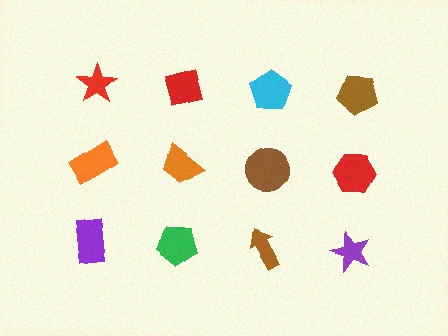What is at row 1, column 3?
A cyan pentagon.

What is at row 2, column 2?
An orange trapezoid.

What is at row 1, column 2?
A red square.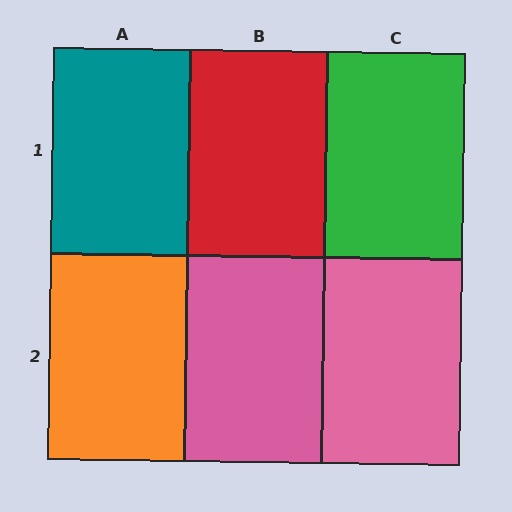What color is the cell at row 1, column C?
Green.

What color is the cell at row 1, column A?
Teal.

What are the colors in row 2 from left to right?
Orange, pink, pink.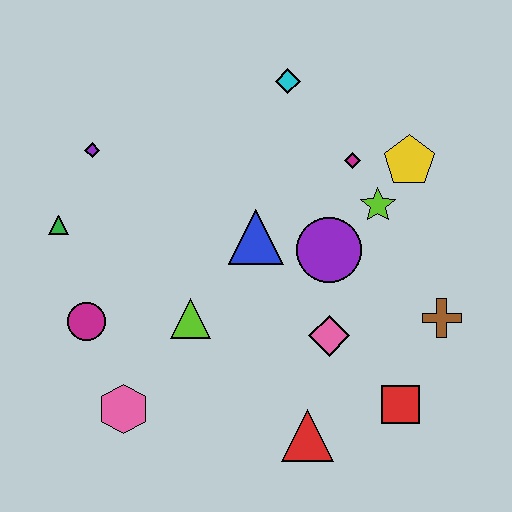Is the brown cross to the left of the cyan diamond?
No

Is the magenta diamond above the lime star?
Yes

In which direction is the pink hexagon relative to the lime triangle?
The pink hexagon is below the lime triangle.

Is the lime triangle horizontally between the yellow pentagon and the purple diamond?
Yes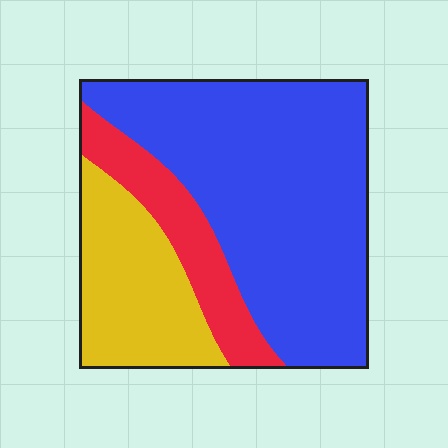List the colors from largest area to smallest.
From largest to smallest: blue, yellow, red.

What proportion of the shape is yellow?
Yellow takes up about one quarter (1/4) of the shape.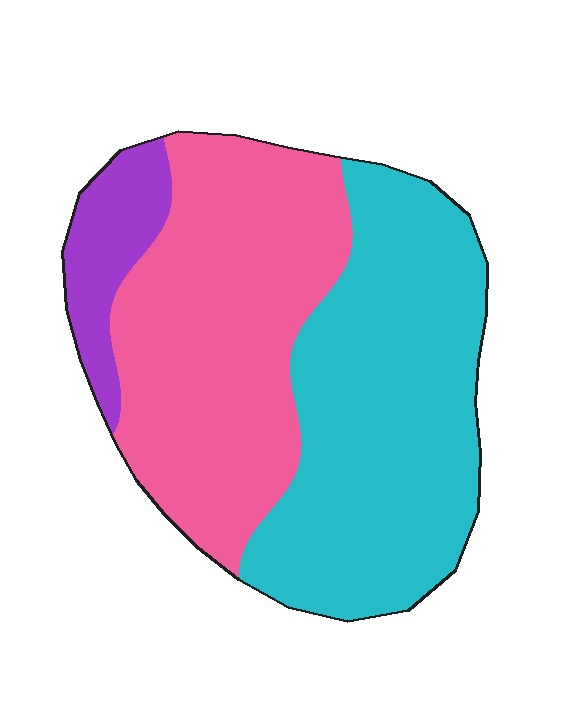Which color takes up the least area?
Purple, at roughly 10%.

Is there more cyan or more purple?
Cyan.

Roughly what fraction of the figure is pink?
Pink covers about 45% of the figure.